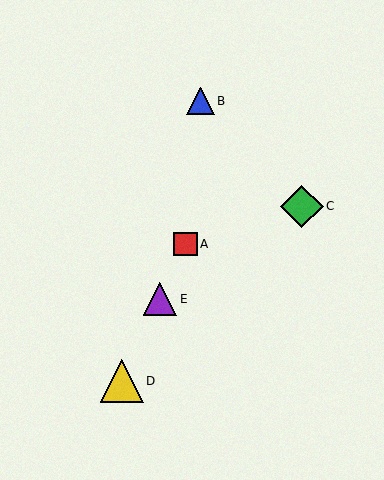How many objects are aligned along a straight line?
3 objects (A, D, E) are aligned along a straight line.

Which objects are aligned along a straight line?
Objects A, D, E are aligned along a straight line.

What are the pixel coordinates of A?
Object A is at (185, 244).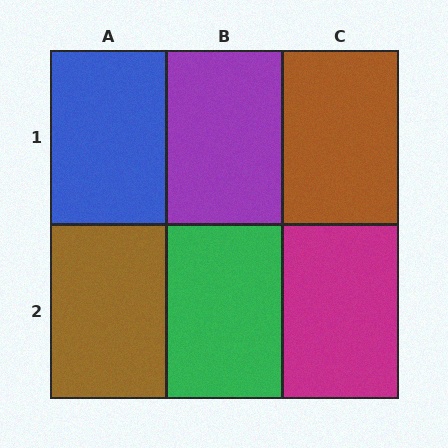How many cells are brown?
2 cells are brown.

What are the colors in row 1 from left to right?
Blue, purple, brown.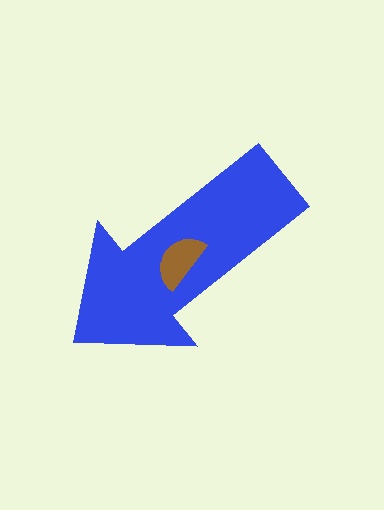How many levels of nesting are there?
2.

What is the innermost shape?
The brown semicircle.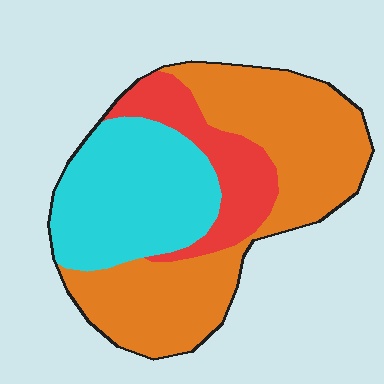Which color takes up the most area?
Orange, at roughly 50%.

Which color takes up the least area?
Red, at roughly 15%.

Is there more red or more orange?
Orange.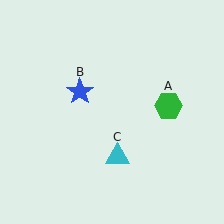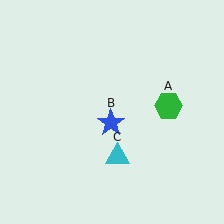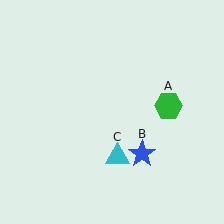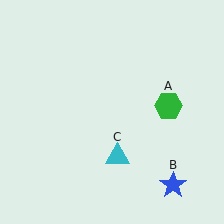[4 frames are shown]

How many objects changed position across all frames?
1 object changed position: blue star (object B).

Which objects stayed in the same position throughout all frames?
Green hexagon (object A) and cyan triangle (object C) remained stationary.